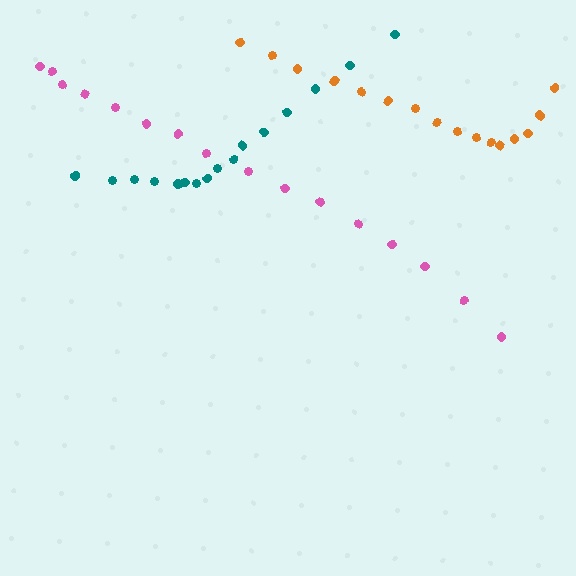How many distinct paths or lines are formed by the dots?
There are 3 distinct paths.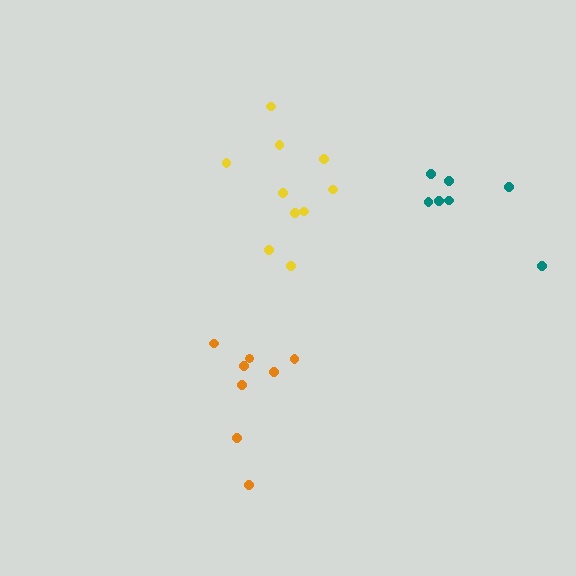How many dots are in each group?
Group 1: 8 dots, Group 2: 7 dots, Group 3: 10 dots (25 total).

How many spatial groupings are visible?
There are 3 spatial groupings.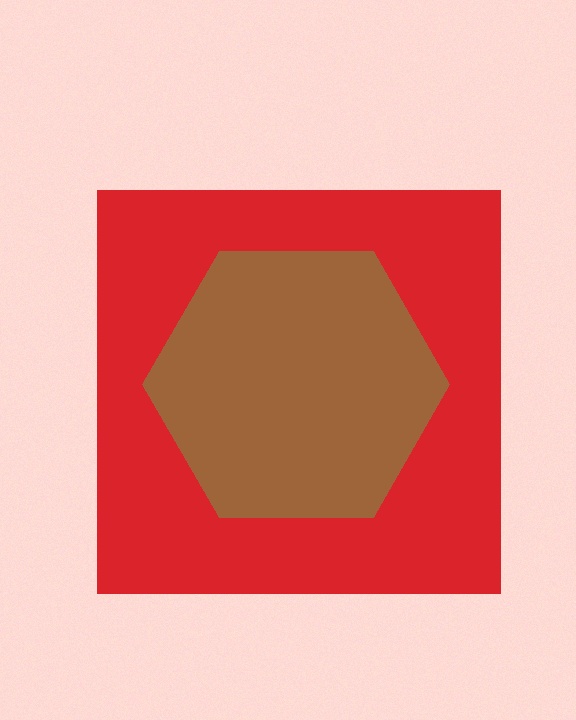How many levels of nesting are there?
2.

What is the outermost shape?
The red square.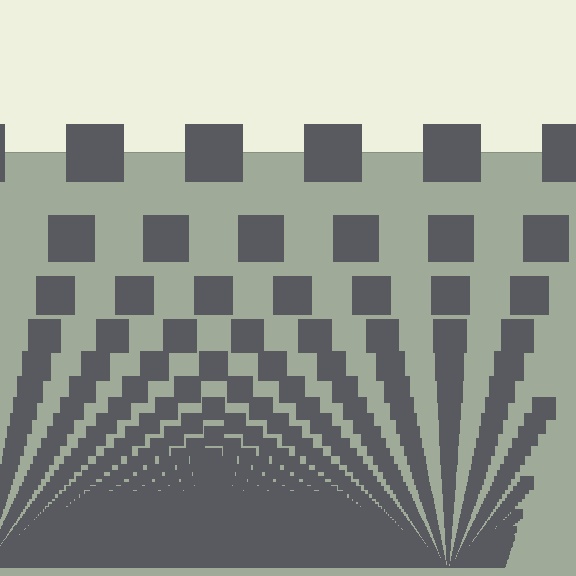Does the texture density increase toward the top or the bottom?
Density increases toward the bottom.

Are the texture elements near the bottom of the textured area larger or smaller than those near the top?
Smaller. The gradient is inverted — elements near the bottom are smaller and denser.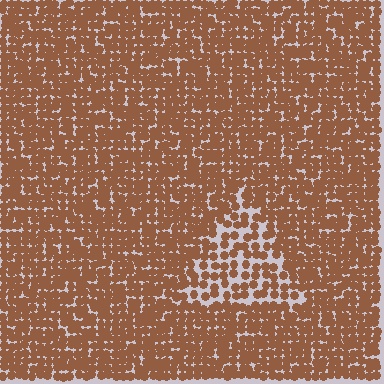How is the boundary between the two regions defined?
The boundary is defined by a change in element density (approximately 1.8x ratio). All elements are the same color, size, and shape.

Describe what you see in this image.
The image contains small brown elements arranged at two different densities. A triangle-shaped region is visible where the elements are less densely packed than the surrounding area.